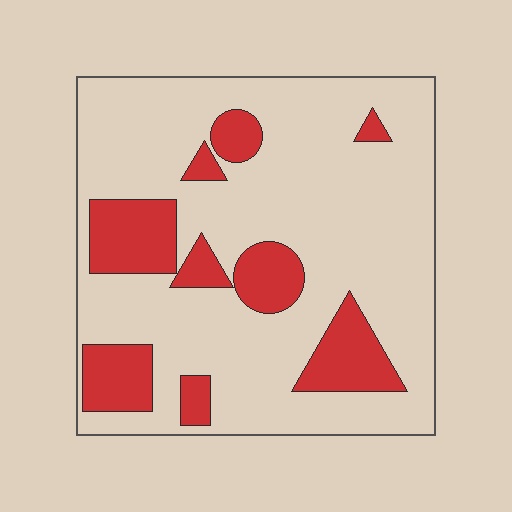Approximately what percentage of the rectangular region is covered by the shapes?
Approximately 20%.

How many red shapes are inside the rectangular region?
9.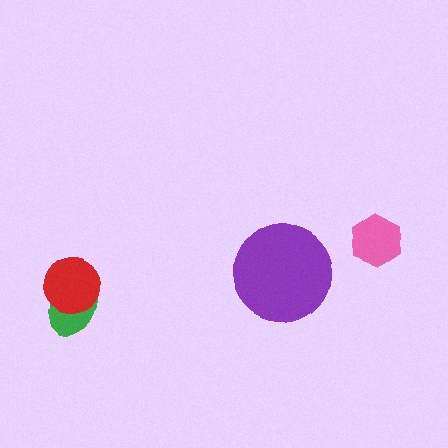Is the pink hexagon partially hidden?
No, no other shape covers it.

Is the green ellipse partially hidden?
Yes, it is partially covered by another shape.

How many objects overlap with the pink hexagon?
0 objects overlap with the pink hexagon.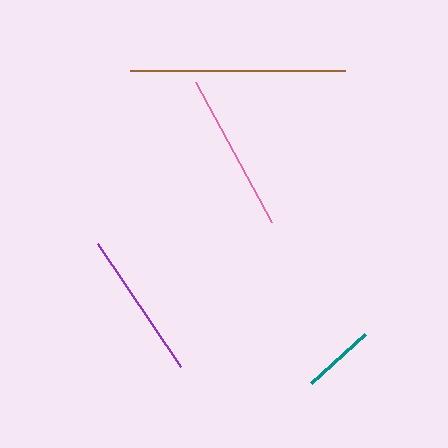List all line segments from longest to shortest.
From longest to shortest: brown, pink, purple, teal.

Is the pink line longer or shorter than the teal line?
The pink line is longer than the teal line.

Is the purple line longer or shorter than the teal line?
The purple line is longer than the teal line.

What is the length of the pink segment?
The pink segment is approximately 159 pixels long.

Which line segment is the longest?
The brown line is the longest at approximately 215 pixels.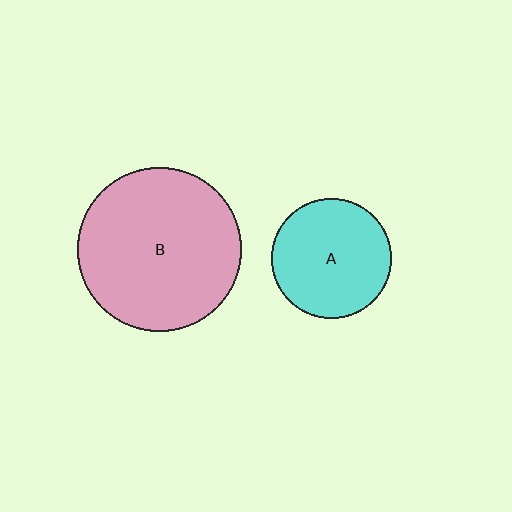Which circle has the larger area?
Circle B (pink).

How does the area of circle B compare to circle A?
Approximately 1.9 times.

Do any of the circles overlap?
No, none of the circles overlap.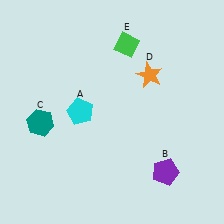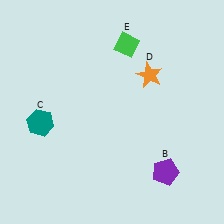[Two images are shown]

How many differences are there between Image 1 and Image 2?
There is 1 difference between the two images.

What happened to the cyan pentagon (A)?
The cyan pentagon (A) was removed in Image 2. It was in the top-left area of Image 1.